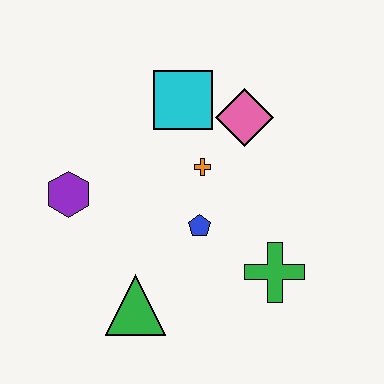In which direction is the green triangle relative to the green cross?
The green triangle is to the left of the green cross.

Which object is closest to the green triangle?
The blue pentagon is closest to the green triangle.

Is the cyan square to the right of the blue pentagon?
No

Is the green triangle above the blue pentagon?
No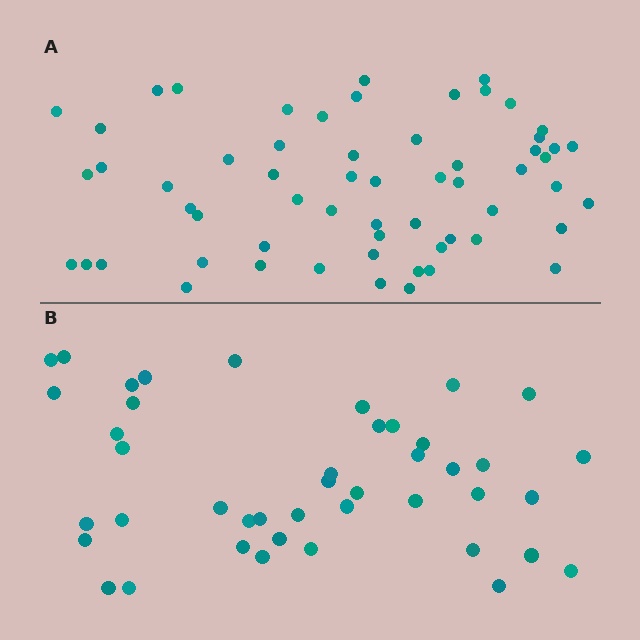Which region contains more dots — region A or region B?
Region A (the top region) has more dots.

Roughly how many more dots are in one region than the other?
Region A has approximately 15 more dots than region B.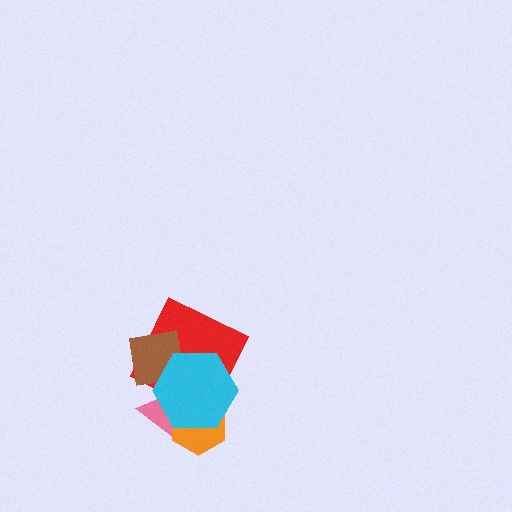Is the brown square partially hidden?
Yes, it is partially covered by another shape.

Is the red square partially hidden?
Yes, it is partially covered by another shape.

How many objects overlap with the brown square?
3 objects overlap with the brown square.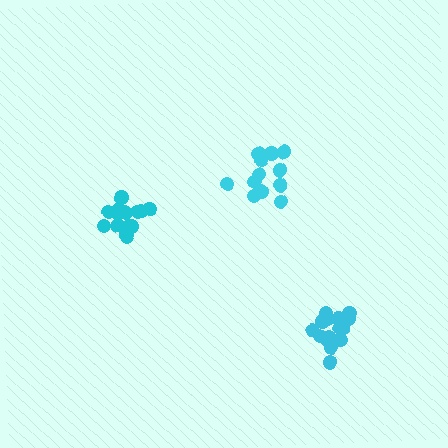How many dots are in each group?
Group 1: 12 dots, Group 2: 16 dots, Group 3: 14 dots (42 total).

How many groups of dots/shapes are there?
There are 3 groups.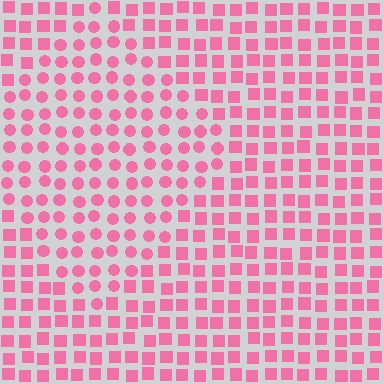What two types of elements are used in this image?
The image uses circles inside the diamond region and squares outside it.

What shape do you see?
I see a diamond.